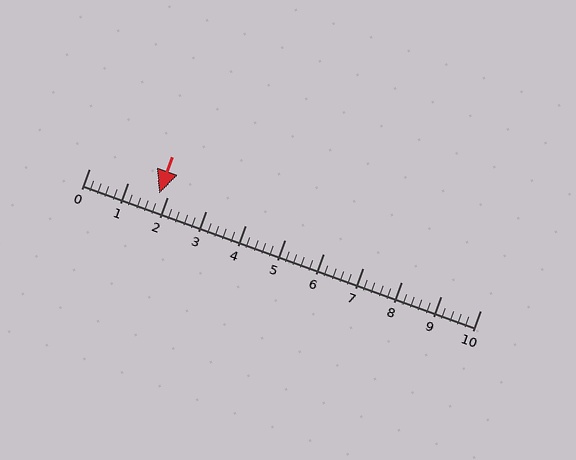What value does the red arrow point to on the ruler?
The red arrow points to approximately 1.8.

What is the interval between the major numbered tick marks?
The major tick marks are spaced 1 units apart.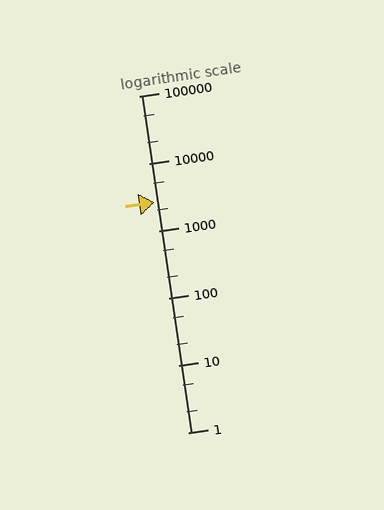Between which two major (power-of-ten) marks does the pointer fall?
The pointer is between 1000 and 10000.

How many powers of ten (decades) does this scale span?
The scale spans 5 decades, from 1 to 100000.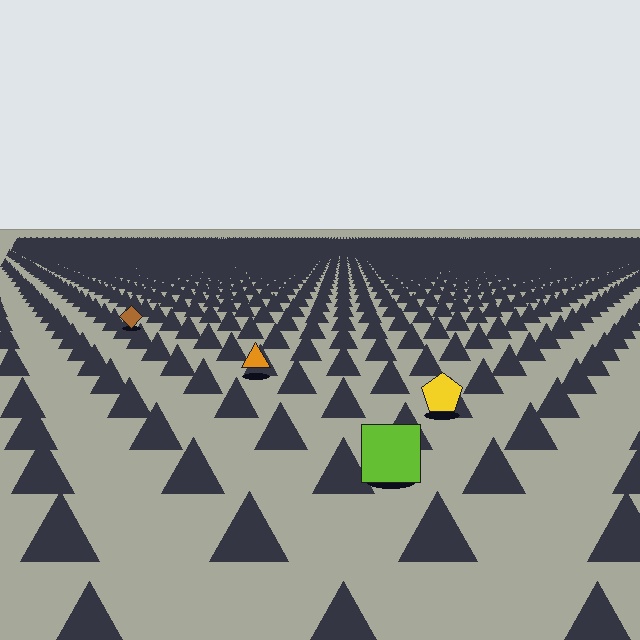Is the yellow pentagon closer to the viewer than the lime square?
No. The lime square is closer — you can tell from the texture gradient: the ground texture is coarser near it.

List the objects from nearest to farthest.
From nearest to farthest: the lime square, the yellow pentagon, the orange triangle, the brown diamond.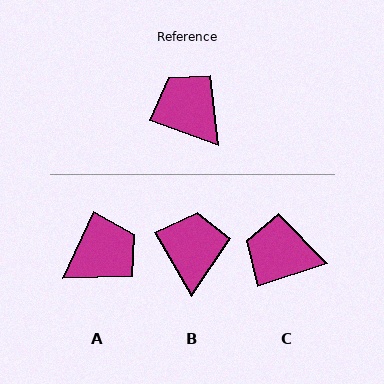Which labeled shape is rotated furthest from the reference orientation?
A, about 95 degrees away.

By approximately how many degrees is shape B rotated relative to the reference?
Approximately 41 degrees clockwise.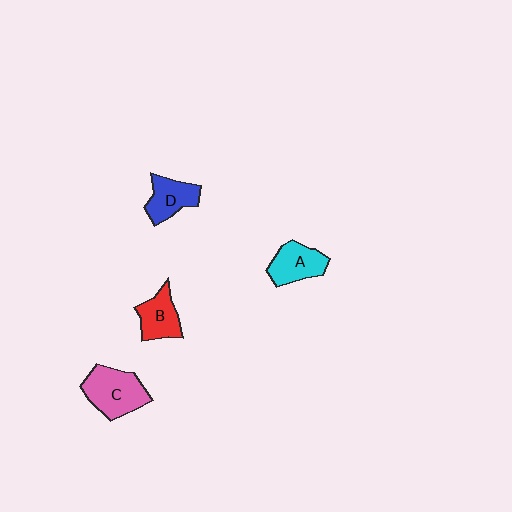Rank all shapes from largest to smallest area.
From largest to smallest: C (pink), A (cyan), D (blue), B (red).